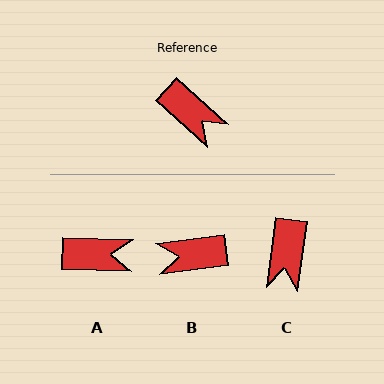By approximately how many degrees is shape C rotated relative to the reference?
Approximately 56 degrees clockwise.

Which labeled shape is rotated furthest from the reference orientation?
B, about 130 degrees away.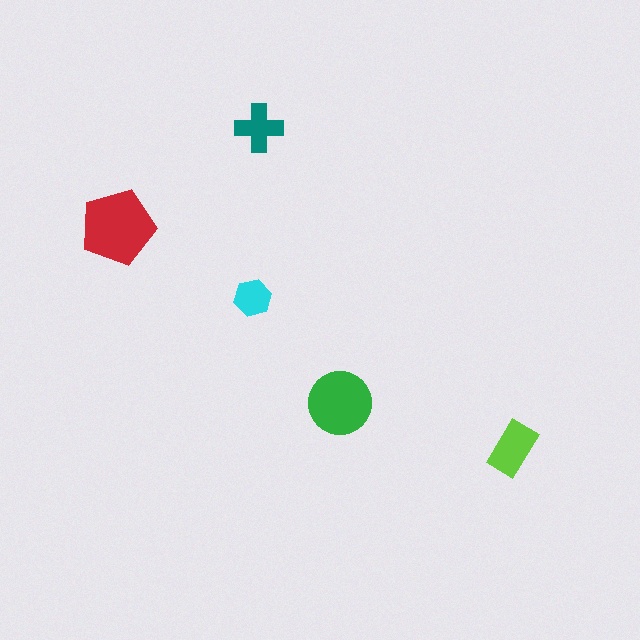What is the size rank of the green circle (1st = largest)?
2nd.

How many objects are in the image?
There are 5 objects in the image.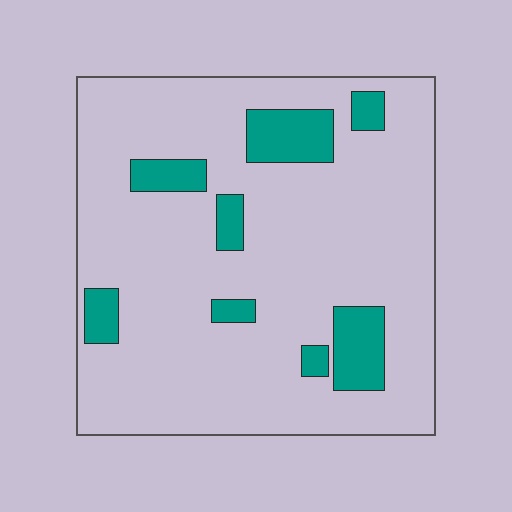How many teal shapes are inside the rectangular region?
8.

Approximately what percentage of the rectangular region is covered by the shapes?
Approximately 15%.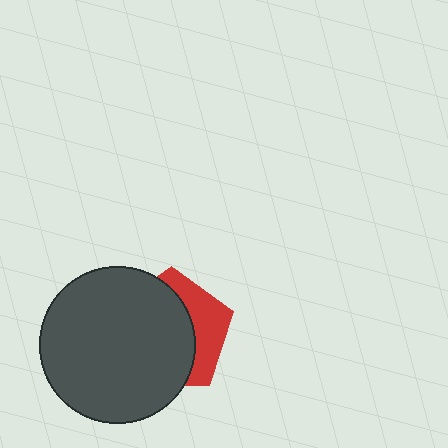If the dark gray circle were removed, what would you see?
You would see the complete red pentagon.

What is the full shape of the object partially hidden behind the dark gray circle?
The partially hidden object is a red pentagon.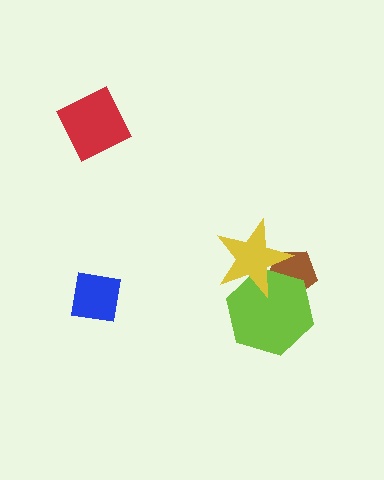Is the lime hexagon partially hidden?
Yes, it is partially covered by another shape.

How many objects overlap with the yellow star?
2 objects overlap with the yellow star.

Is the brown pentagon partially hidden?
Yes, it is partially covered by another shape.